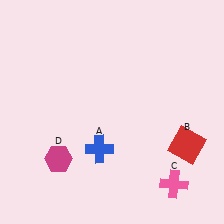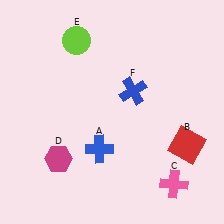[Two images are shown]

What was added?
A lime circle (E), a blue cross (F) were added in Image 2.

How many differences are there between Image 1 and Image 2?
There are 2 differences between the two images.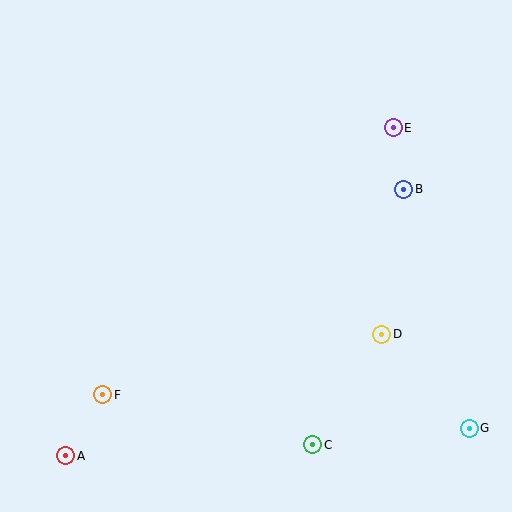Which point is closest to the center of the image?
Point D at (382, 334) is closest to the center.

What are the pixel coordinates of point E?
Point E is at (393, 128).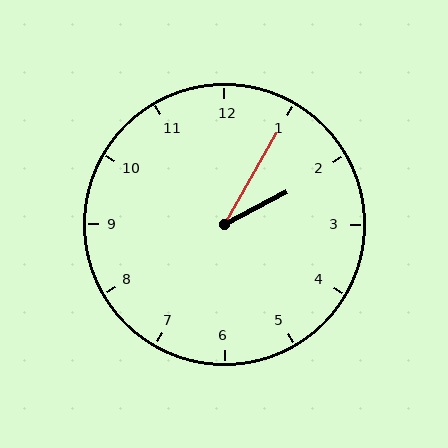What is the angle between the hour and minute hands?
Approximately 32 degrees.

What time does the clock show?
2:05.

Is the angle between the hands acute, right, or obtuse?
It is acute.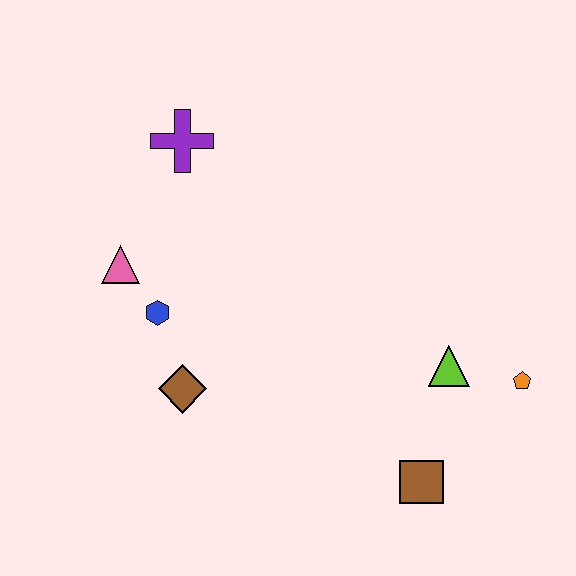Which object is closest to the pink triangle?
The blue hexagon is closest to the pink triangle.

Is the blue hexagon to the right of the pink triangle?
Yes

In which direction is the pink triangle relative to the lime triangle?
The pink triangle is to the left of the lime triangle.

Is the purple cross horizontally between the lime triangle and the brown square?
No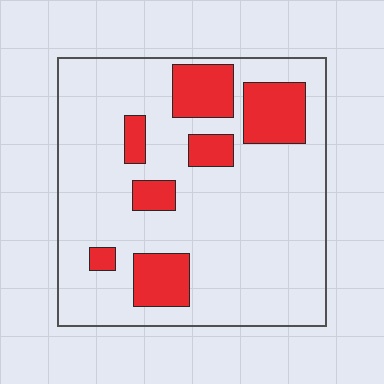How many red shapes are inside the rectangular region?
7.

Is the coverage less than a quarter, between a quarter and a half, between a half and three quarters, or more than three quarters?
Less than a quarter.